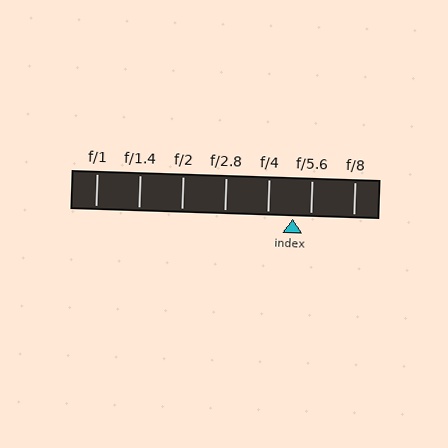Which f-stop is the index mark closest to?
The index mark is closest to f/5.6.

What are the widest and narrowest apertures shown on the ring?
The widest aperture shown is f/1 and the narrowest is f/8.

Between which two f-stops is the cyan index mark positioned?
The index mark is between f/4 and f/5.6.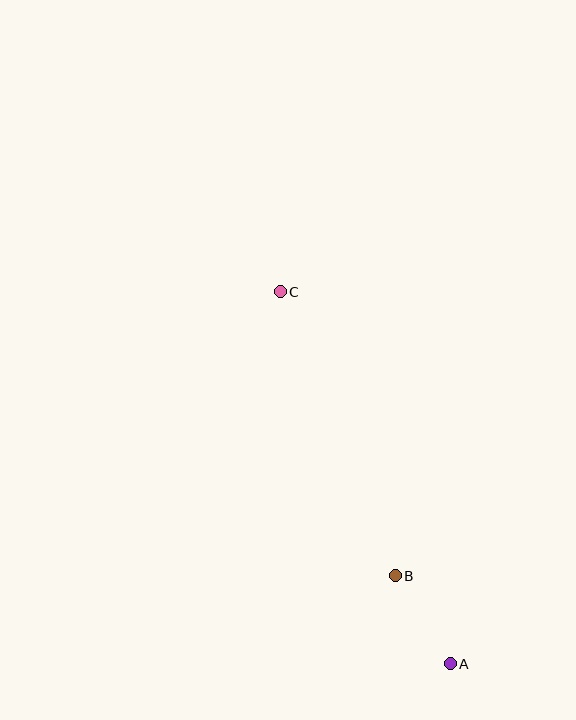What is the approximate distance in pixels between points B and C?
The distance between B and C is approximately 307 pixels.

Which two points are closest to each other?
Points A and B are closest to each other.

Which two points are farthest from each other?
Points A and C are farthest from each other.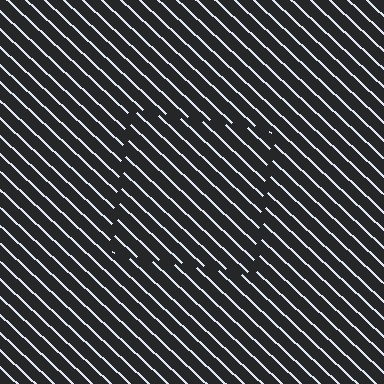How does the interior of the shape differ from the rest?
The interior of the shape contains the same grating, shifted by half a period — the contour is defined by the phase discontinuity where line-ends from the inner and outer gratings abut.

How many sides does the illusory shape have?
4 sides — the line-ends trace a square.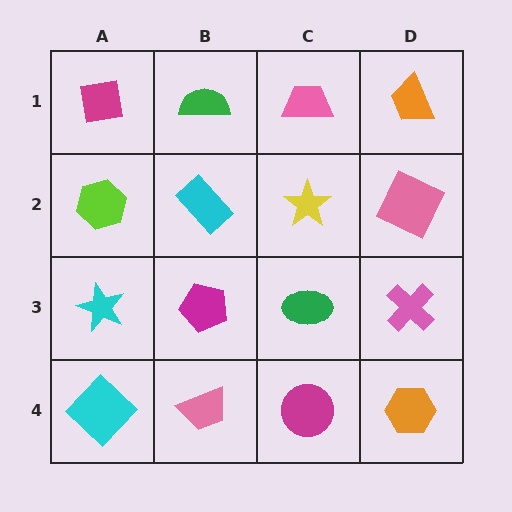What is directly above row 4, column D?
A pink cross.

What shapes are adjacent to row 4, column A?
A cyan star (row 3, column A), a pink trapezoid (row 4, column B).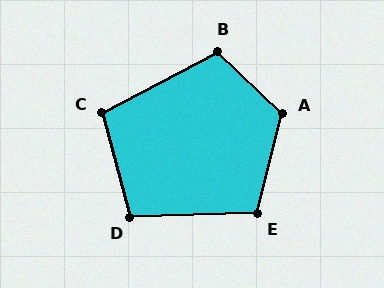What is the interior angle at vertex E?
Approximately 105 degrees (obtuse).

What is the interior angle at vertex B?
Approximately 109 degrees (obtuse).